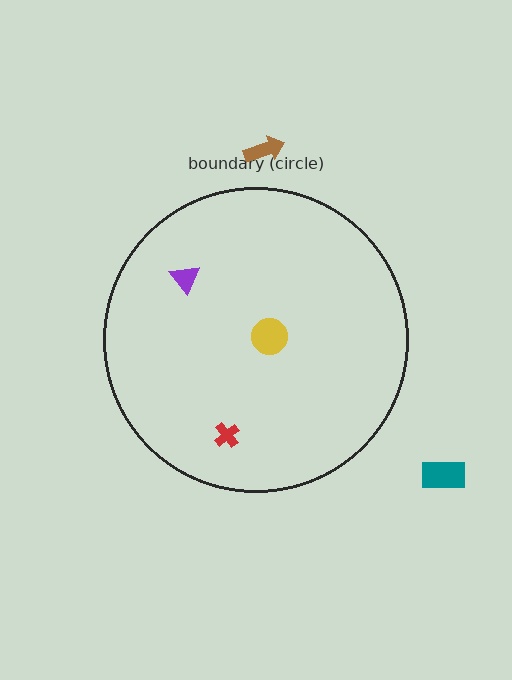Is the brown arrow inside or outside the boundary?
Outside.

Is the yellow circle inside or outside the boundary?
Inside.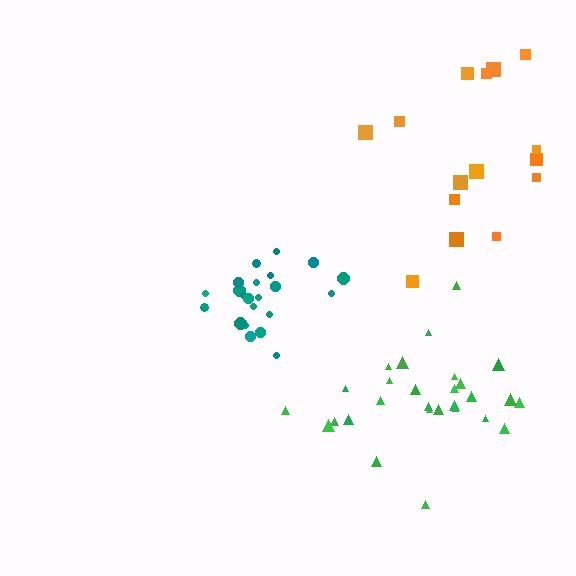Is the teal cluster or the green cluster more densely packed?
Teal.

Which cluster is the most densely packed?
Teal.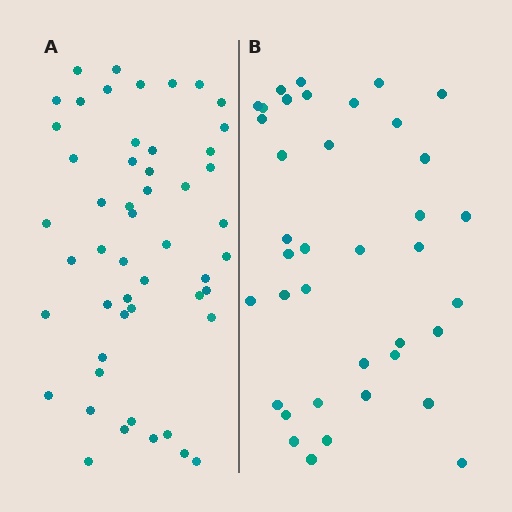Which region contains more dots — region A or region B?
Region A (the left region) has more dots.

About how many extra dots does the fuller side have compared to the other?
Region A has approximately 15 more dots than region B.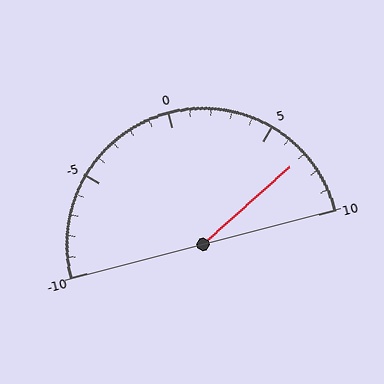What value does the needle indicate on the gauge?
The needle indicates approximately 7.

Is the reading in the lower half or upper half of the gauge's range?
The reading is in the upper half of the range (-10 to 10).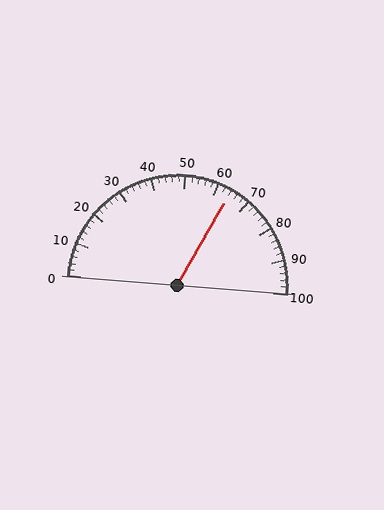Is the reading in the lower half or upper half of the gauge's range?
The reading is in the upper half of the range (0 to 100).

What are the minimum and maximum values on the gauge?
The gauge ranges from 0 to 100.